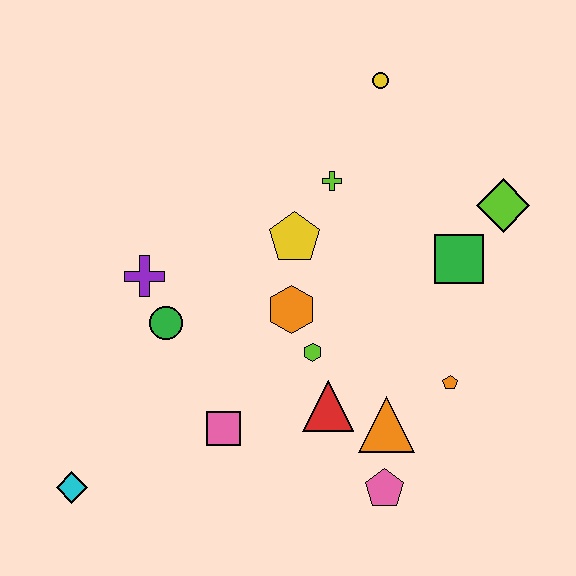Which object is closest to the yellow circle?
The lime cross is closest to the yellow circle.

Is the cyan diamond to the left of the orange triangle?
Yes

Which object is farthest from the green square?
The cyan diamond is farthest from the green square.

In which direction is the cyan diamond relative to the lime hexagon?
The cyan diamond is to the left of the lime hexagon.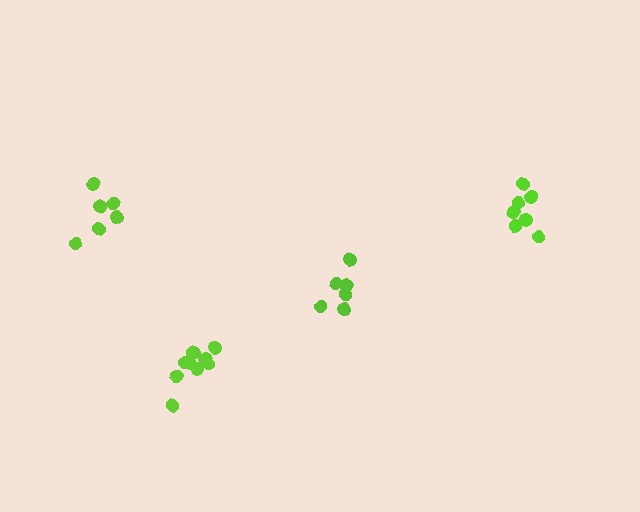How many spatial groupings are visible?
There are 4 spatial groupings.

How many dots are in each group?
Group 1: 10 dots, Group 2: 6 dots, Group 3: 6 dots, Group 4: 7 dots (29 total).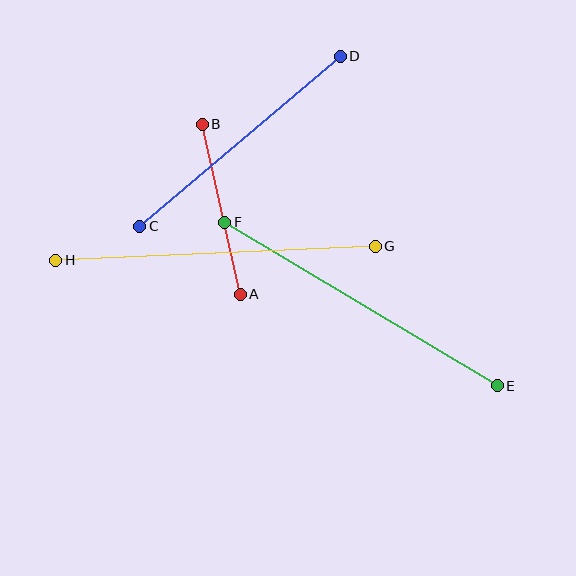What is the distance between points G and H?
The distance is approximately 319 pixels.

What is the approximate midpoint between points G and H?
The midpoint is at approximately (215, 253) pixels.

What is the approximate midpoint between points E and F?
The midpoint is at approximately (361, 304) pixels.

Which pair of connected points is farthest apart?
Points G and H are farthest apart.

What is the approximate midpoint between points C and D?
The midpoint is at approximately (240, 141) pixels.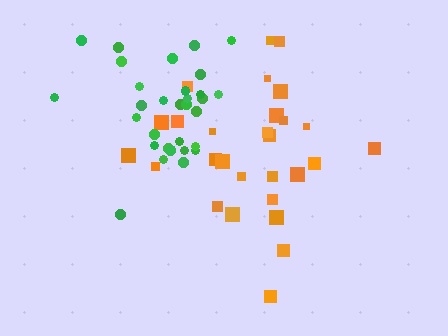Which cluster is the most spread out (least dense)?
Orange.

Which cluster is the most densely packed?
Green.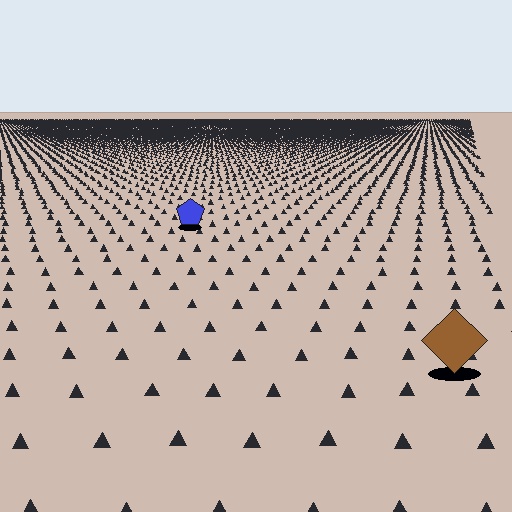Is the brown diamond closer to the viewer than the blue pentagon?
Yes. The brown diamond is closer — you can tell from the texture gradient: the ground texture is coarser near it.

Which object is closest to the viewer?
The brown diamond is closest. The texture marks near it are larger and more spread out.